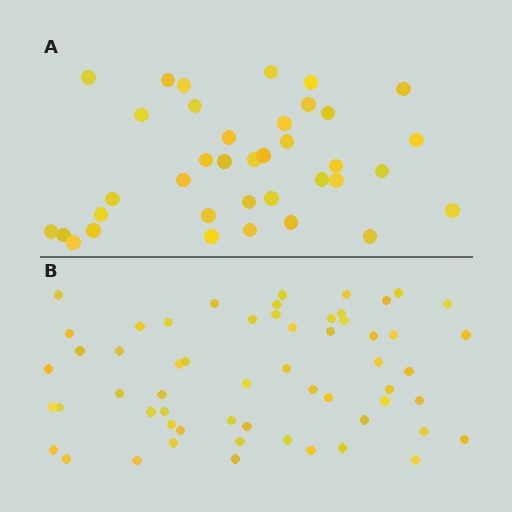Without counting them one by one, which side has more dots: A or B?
Region B (the bottom region) has more dots.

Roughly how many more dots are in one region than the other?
Region B has approximately 20 more dots than region A.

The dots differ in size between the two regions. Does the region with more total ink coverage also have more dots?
No. Region A has more total ink coverage because its dots are larger, but region B actually contains more individual dots. Total area can be misleading — the number of items is what matters here.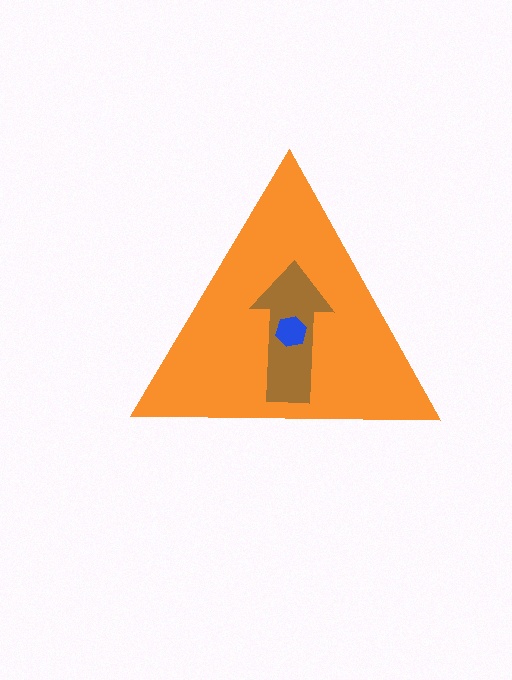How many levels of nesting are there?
3.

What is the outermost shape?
The orange triangle.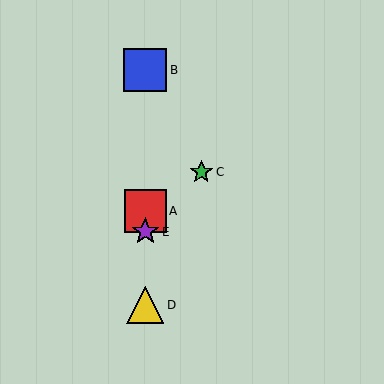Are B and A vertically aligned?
Yes, both are at x≈145.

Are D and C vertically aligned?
No, D is at x≈145 and C is at x≈201.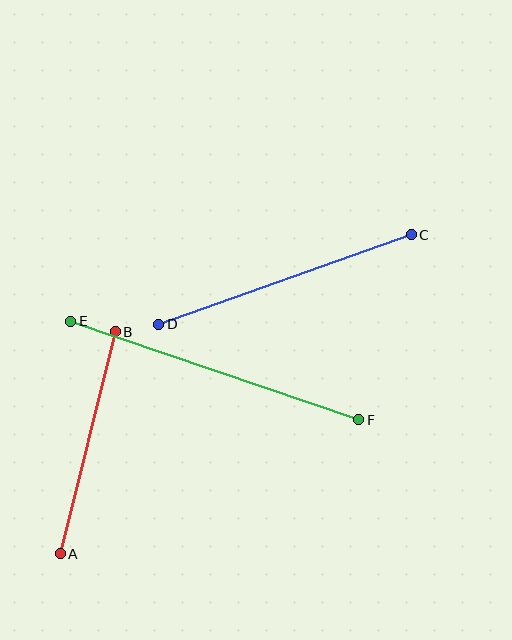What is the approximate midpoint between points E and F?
The midpoint is at approximately (215, 371) pixels.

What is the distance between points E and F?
The distance is approximately 304 pixels.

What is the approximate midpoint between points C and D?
The midpoint is at approximately (285, 280) pixels.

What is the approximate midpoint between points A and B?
The midpoint is at approximately (88, 443) pixels.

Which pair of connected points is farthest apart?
Points E and F are farthest apart.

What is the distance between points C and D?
The distance is approximately 268 pixels.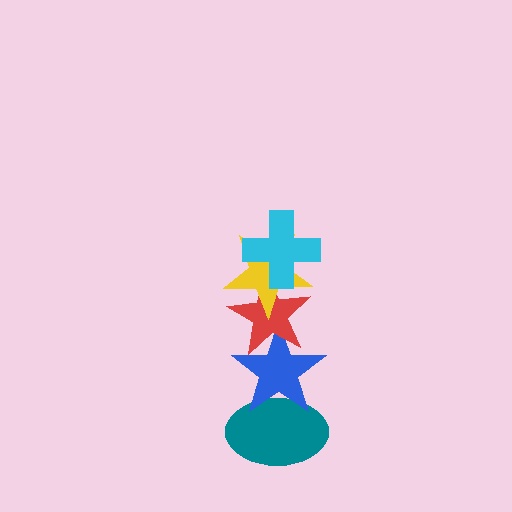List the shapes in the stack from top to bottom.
From top to bottom: the cyan cross, the yellow star, the red star, the blue star, the teal ellipse.